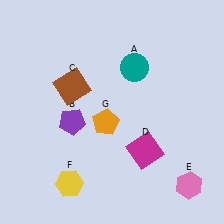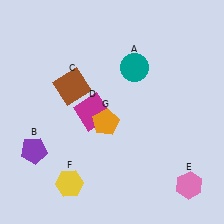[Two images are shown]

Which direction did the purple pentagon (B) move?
The purple pentagon (B) moved left.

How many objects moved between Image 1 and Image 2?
2 objects moved between the two images.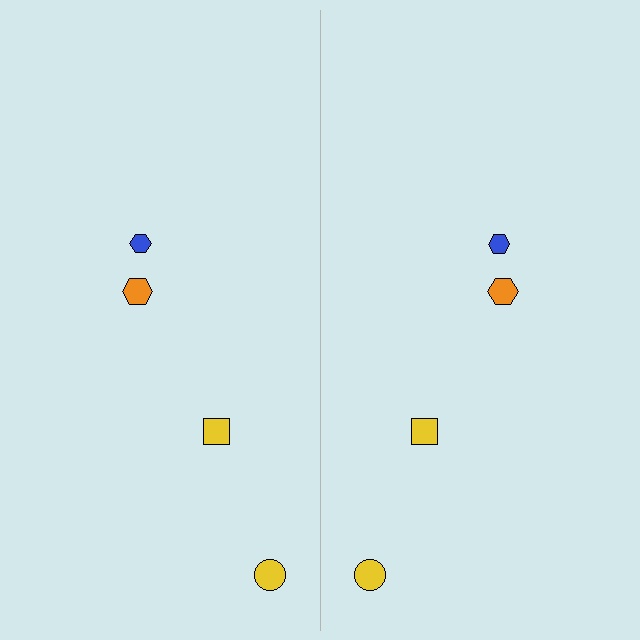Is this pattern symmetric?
Yes, this pattern has bilateral (reflection) symmetry.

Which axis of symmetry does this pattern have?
The pattern has a vertical axis of symmetry running through the center of the image.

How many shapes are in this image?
There are 8 shapes in this image.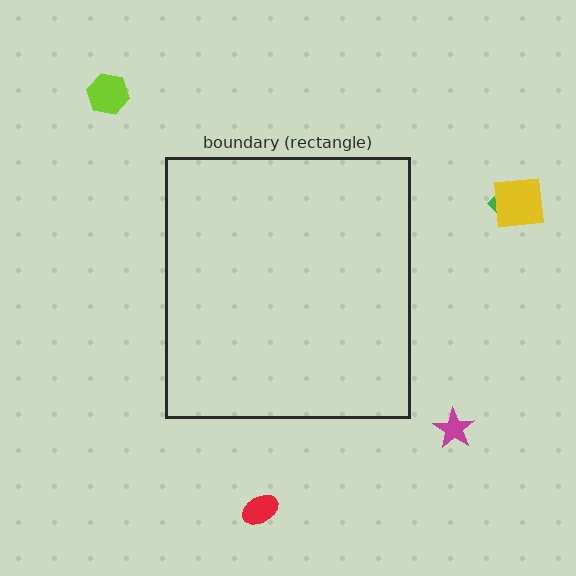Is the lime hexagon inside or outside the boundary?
Outside.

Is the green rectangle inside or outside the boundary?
Outside.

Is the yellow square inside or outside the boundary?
Outside.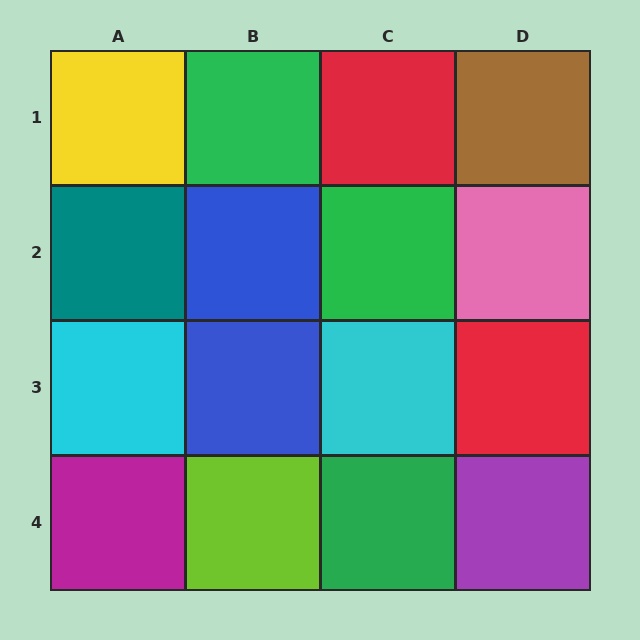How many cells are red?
2 cells are red.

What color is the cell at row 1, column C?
Red.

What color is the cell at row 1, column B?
Green.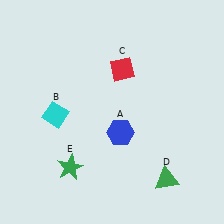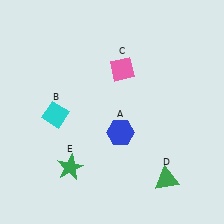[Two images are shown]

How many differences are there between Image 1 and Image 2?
There is 1 difference between the two images.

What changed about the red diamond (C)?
In Image 1, C is red. In Image 2, it changed to pink.